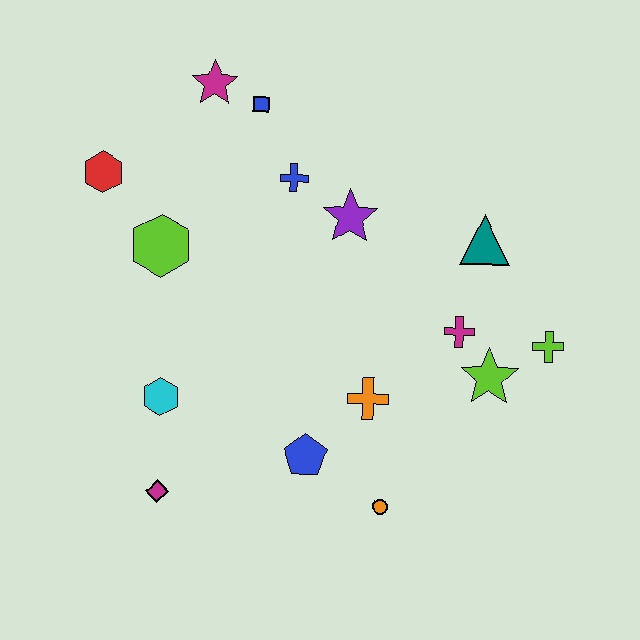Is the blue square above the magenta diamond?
Yes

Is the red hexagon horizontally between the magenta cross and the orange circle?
No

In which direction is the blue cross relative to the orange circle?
The blue cross is above the orange circle.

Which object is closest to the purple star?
The blue cross is closest to the purple star.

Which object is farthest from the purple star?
The magenta diamond is farthest from the purple star.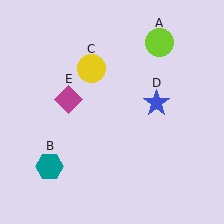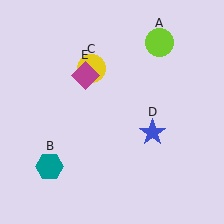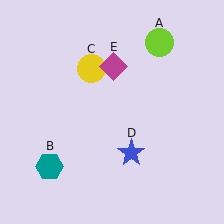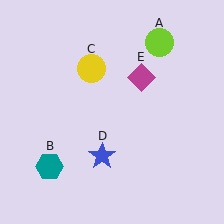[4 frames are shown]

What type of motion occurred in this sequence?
The blue star (object D), magenta diamond (object E) rotated clockwise around the center of the scene.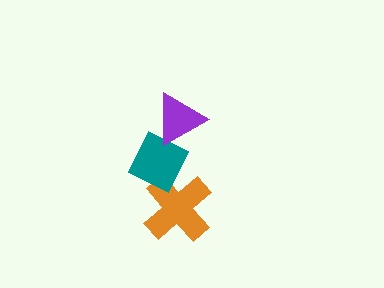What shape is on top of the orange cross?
The teal diamond is on top of the orange cross.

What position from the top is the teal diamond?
The teal diamond is 2nd from the top.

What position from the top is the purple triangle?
The purple triangle is 1st from the top.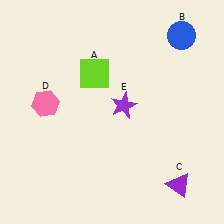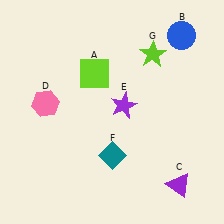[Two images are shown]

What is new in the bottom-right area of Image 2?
A teal diamond (F) was added in the bottom-right area of Image 2.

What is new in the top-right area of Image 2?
A lime star (G) was added in the top-right area of Image 2.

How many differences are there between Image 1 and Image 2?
There are 2 differences between the two images.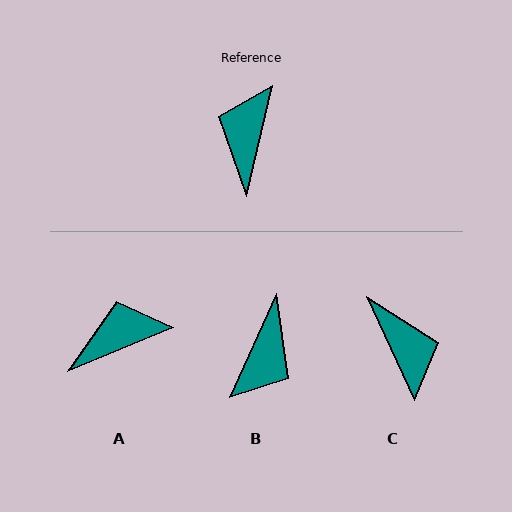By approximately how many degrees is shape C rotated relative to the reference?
Approximately 142 degrees clockwise.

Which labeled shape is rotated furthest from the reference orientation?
B, about 169 degrees away.